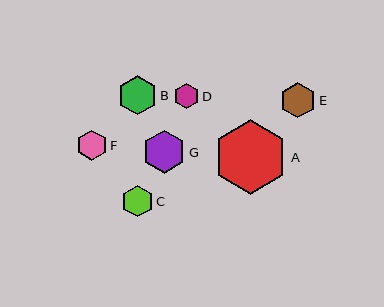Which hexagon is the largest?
Hexagon A is the largest with a size of approximately 74 pixels.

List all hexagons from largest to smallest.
From largest to smallest: A, G, B, E, C, F, D.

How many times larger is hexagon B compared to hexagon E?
Hexagon B is approximately 1.1 times the size of hexagon E.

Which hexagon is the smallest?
Hexagon D is the smallest with a size of approximately 26 pixels.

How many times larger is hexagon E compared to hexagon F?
Hexagon E is approximately 1.2 times the size of hexagon F.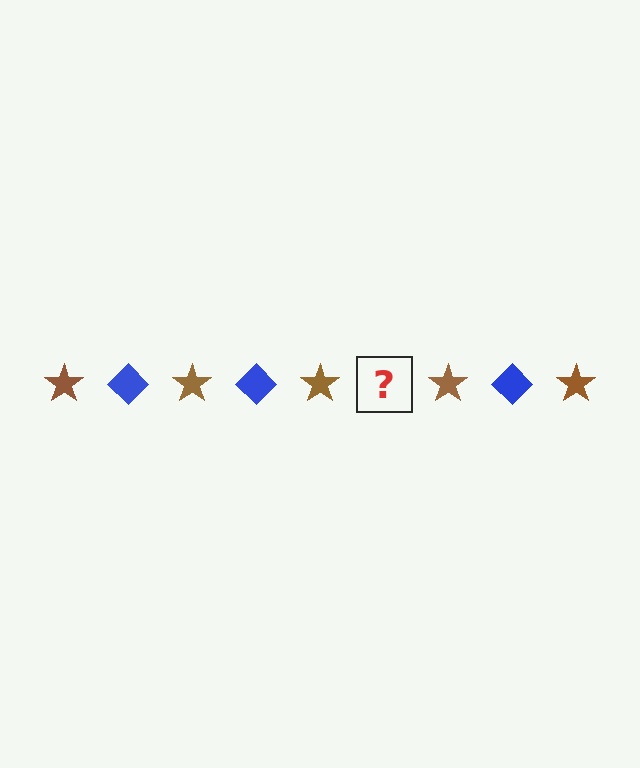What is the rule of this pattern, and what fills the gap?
The rule is that the pattern alternates between brown star and blue diamond. The gap should be filled with a blue diamond.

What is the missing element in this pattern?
The missing element is a blue diamond.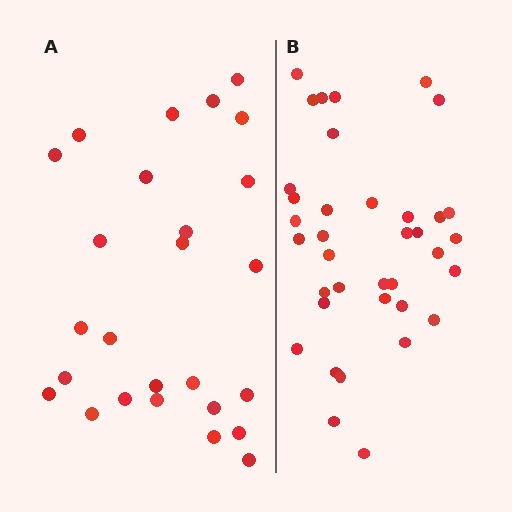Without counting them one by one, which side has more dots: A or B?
Region B (the right region) has more dots.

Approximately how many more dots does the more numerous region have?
Region B has roughly 12 or so more dots than region A.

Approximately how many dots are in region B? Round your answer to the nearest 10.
About 40 dots. (The exact count is 37, which rounds to 40.)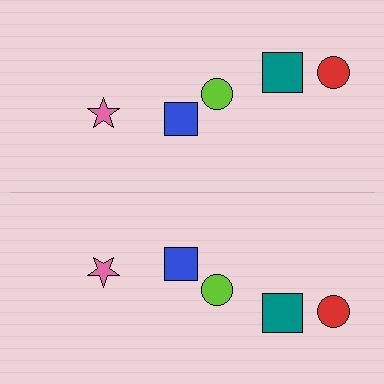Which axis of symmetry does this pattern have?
The pattern has a horizontal axis of symmetry running through the center of the image.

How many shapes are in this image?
There are 10 shapes in this image.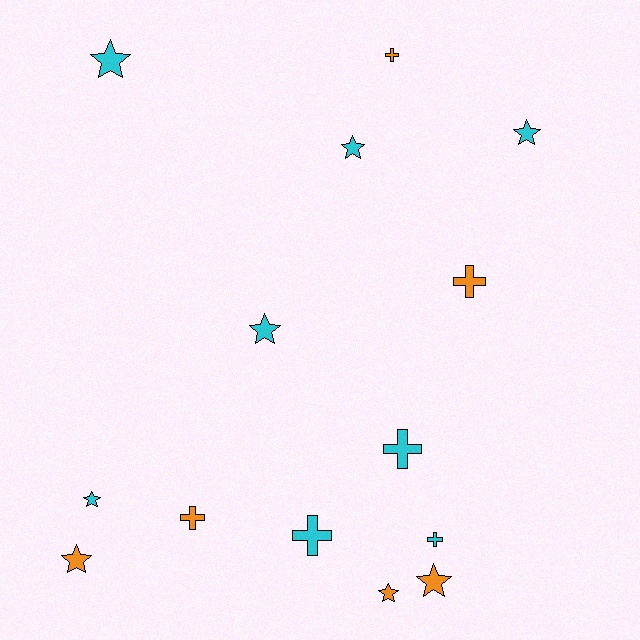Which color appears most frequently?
Cyan, with 8 objects.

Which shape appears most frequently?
Star, with 8 objects.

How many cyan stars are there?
There are 5 cyan stars.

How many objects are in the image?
There are 14 objects.